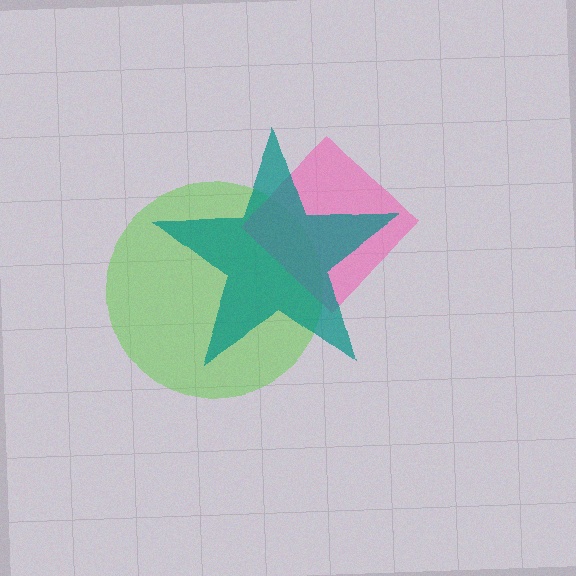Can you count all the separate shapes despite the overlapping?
Yes, there are 3 separate shapes.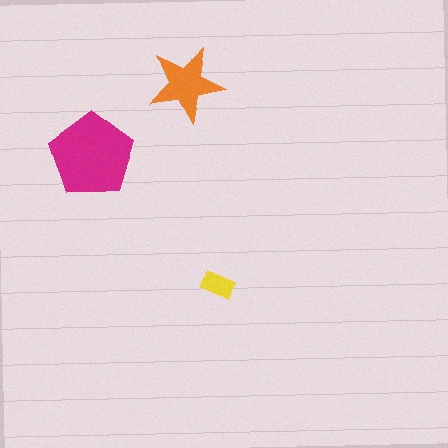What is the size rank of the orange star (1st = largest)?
2nd.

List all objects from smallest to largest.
The yellow rectangle, the orange star, the magenta pentagon.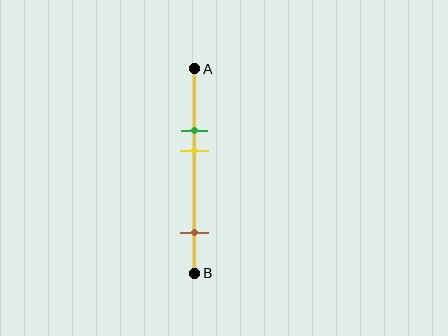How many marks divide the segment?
There are 3 marks dividing the segment.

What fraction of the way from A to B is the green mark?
The green mark is approximately 30% (0.3) of the way from A to B.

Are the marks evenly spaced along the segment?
No, the marks are not evenly spaced.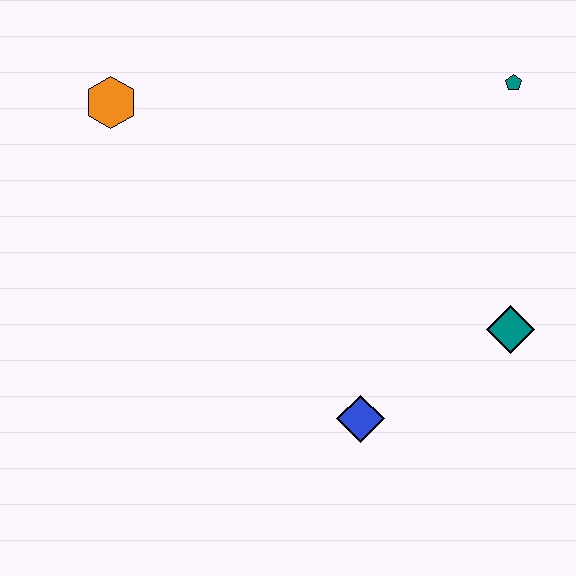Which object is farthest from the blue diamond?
The orange hexagon is farthest from the blue diamond.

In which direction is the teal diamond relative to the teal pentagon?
The teal diamond is below the teal pentagon.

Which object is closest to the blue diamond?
The teal diamond is closest to the blue diamond.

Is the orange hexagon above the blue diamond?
Yes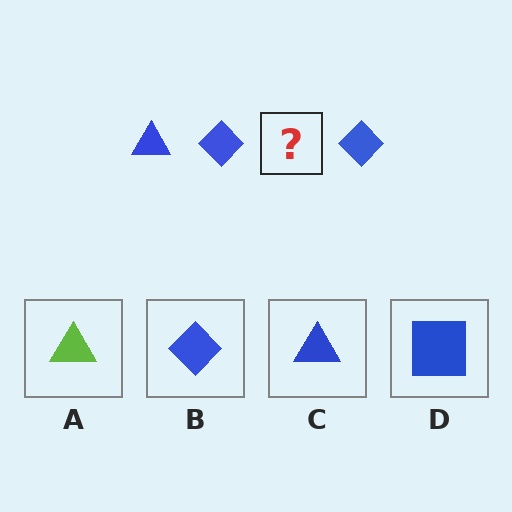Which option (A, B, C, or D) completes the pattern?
C.